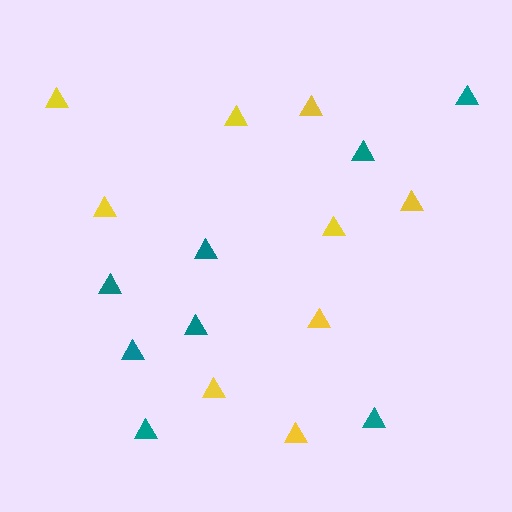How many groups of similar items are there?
There are 2 groups: one group of yellow triangles (9) and one group of teal triangles (8).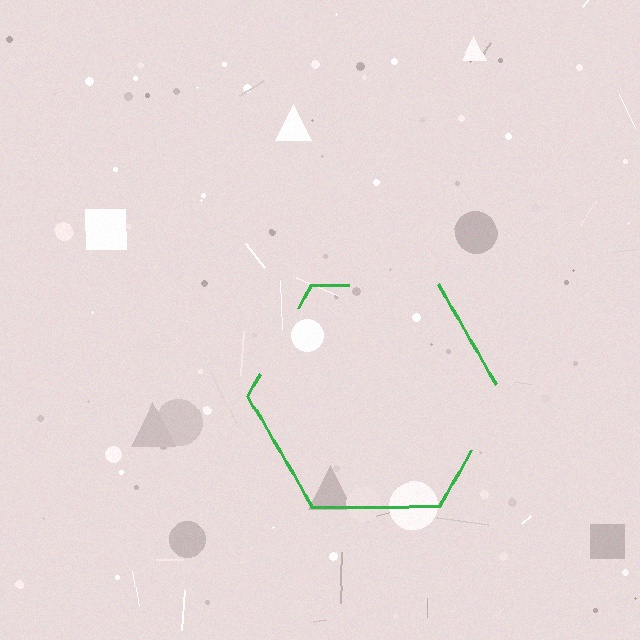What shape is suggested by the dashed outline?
The dashed outline suggests a hexagon.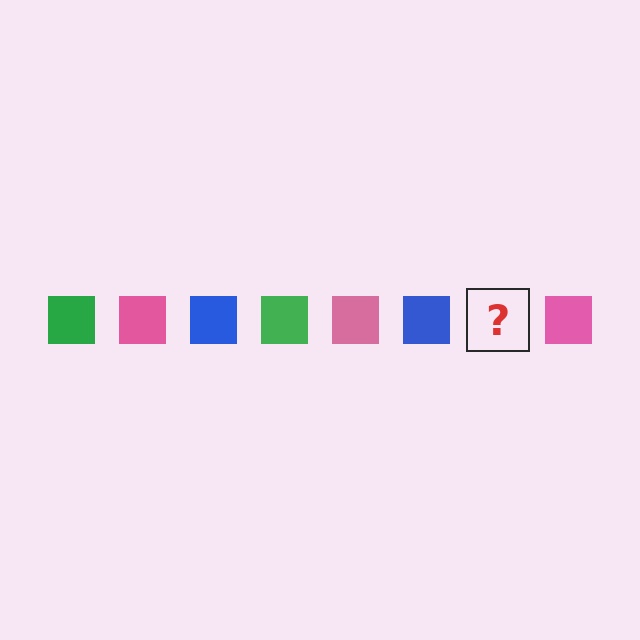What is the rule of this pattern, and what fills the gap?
The rule is that the pattern cycles through green, pink, blue squares. The gap should be filled with a green square.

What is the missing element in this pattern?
The missing element is a green square.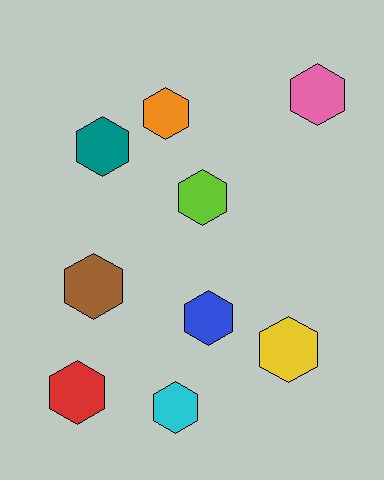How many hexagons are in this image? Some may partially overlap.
There are 9 hexagons.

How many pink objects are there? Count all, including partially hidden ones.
There is 1 pink object.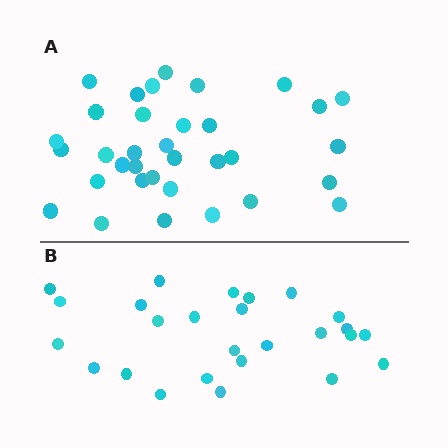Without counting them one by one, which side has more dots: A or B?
Region A (the top region) has more dots.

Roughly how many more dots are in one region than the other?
Region A has roughly 8 or so more dots than region B.